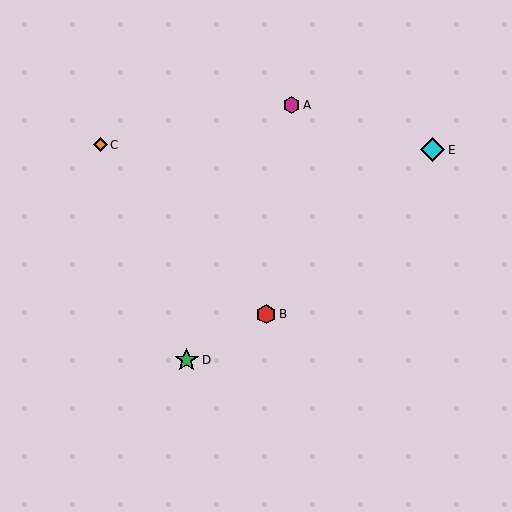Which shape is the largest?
The cyan diamond (labeled E) is the largest.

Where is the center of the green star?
The center of the green star is at (187, 360).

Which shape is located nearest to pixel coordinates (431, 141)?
The cyan diamond (labeled E) at (433, 150) is nearest to that location.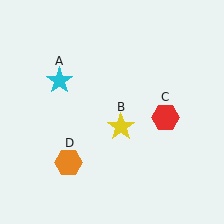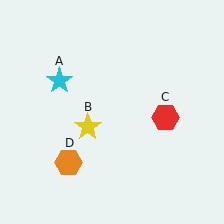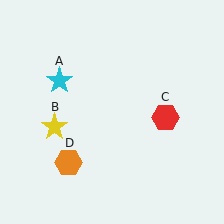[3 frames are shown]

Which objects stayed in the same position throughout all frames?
Cyan star (object A) and red hexagon (object C) and orange hexagon (object D) remained stationary.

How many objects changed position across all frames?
1 object changed position: yellow star (object B).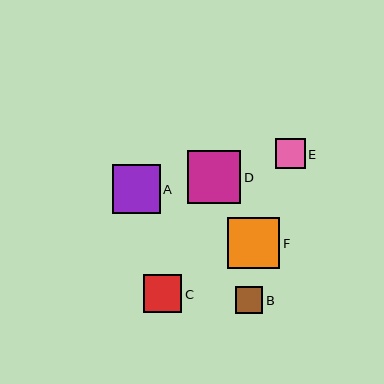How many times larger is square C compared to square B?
Square C is approximately 1.4 times the size of square B.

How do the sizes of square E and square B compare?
Square E and square B are approximately the same size.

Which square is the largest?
Square D is the largest with a size of approximately 53 pixels.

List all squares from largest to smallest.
From largest to smallest: D, F, A, C, E, B.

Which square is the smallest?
Square B is the smallest with a size of approximately 27 pixels.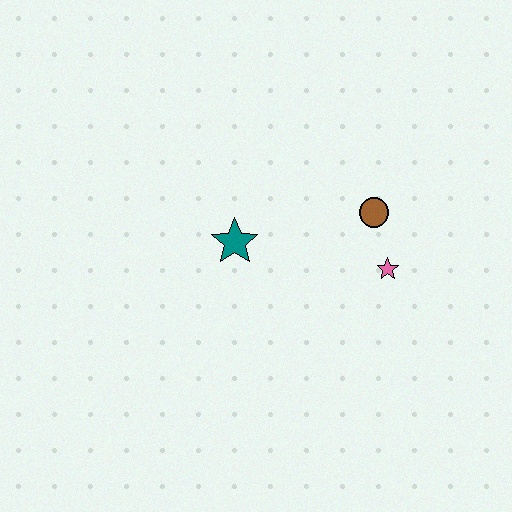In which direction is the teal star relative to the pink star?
The teal star is to the left of the pink star.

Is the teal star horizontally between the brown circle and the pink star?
No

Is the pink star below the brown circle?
Yes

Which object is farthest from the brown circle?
The teal star is farthest from the brown circle.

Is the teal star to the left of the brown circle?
Yes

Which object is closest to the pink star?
The brown circle is closest to the pink star.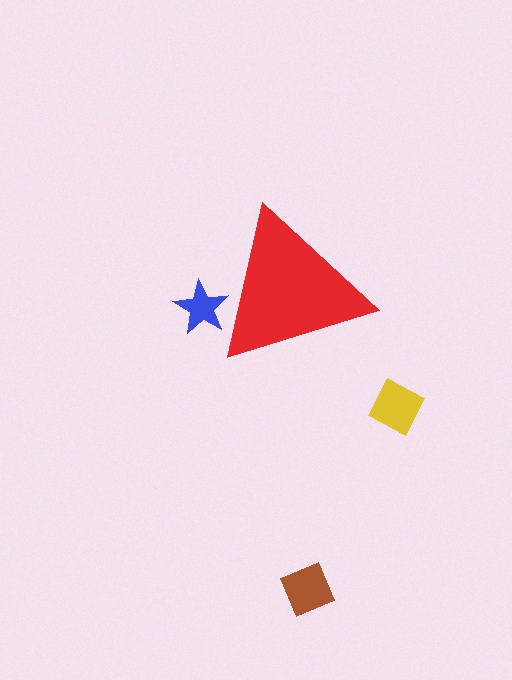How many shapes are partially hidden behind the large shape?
1 shape is partially hidden.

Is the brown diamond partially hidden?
No, the brown diamond is fully visible.